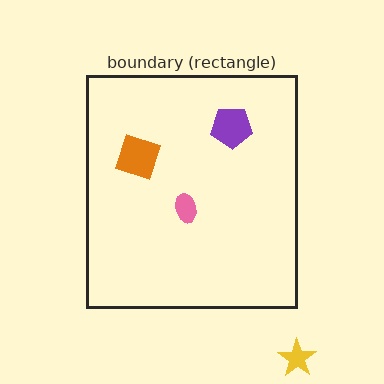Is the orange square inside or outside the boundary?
Inside.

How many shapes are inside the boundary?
3 inside, 1 outside.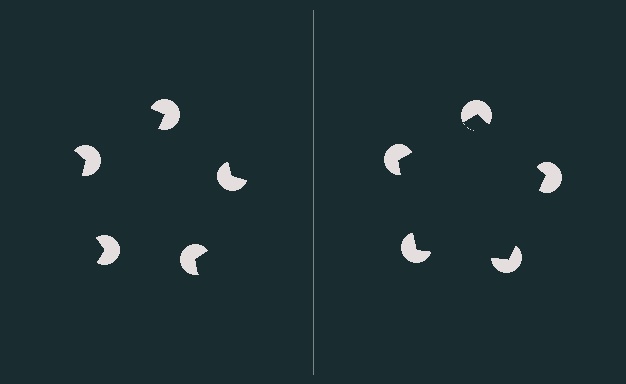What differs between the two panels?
The pac-man discs are positioned identically on both sides; only the wedge orientations differ. On the right they align to a pentagon; on the left they are misaligned.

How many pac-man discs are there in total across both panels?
10 — 5 on each side.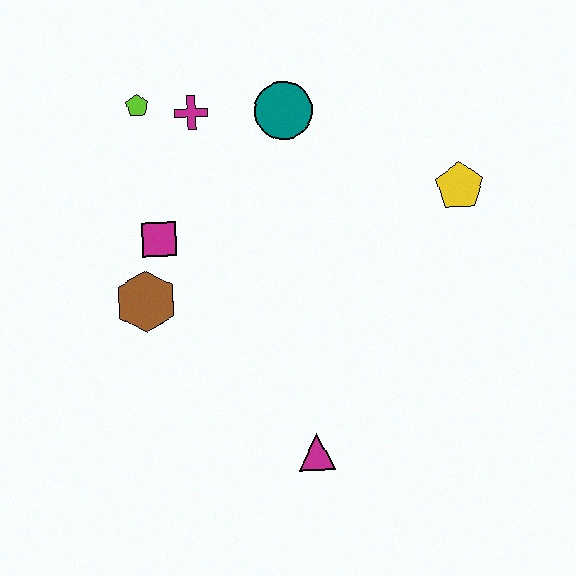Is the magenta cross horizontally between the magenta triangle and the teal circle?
No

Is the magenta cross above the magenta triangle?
Yes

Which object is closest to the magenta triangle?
The brown hexagon is closest to the magenta triangle.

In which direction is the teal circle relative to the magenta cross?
The teal circle is to the right of the magenta cross.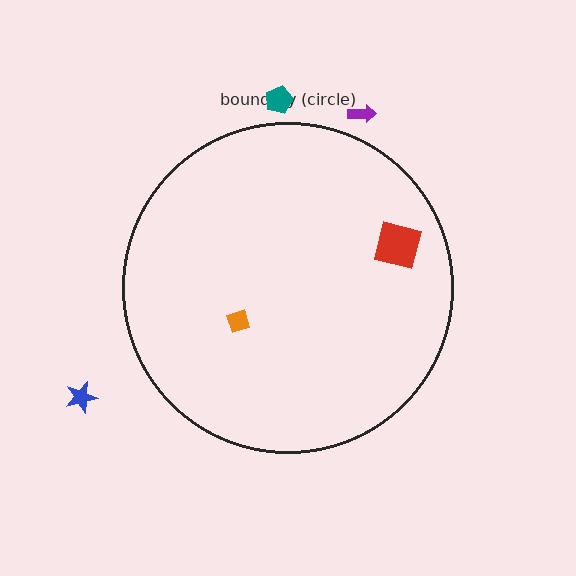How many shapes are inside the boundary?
2 inside, 3 outside.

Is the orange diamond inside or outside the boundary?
Inside.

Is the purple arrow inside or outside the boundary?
Outside.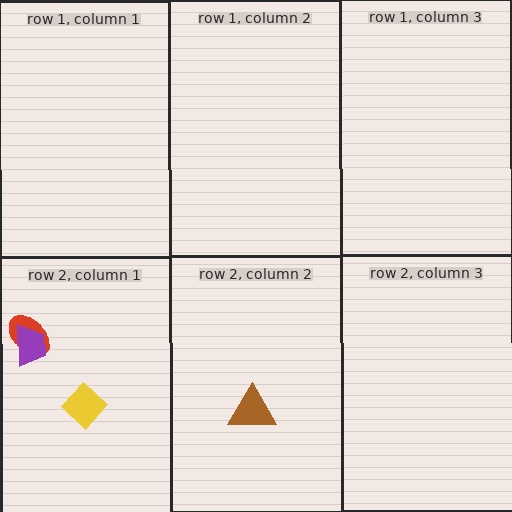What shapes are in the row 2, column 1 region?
The red ellipse, the yellow diamond, the purple trapezoid.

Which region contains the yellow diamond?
The row 2, column 1 region.